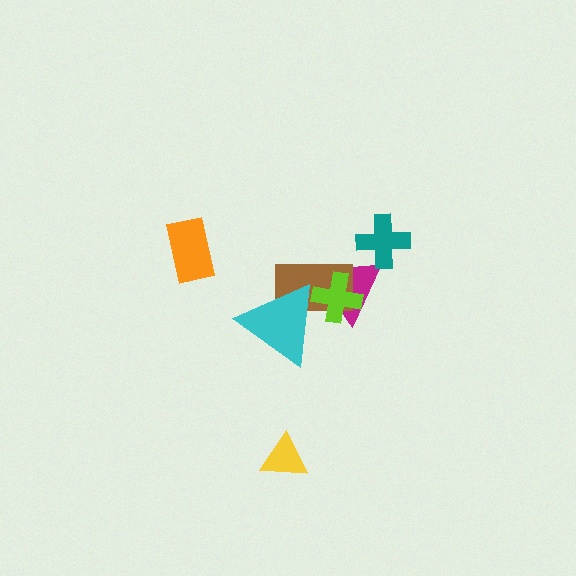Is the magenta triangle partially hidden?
Yes, it is partially covered by another shape.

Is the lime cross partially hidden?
Yes, it is partially covered by another shape.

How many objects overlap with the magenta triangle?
4 objects overlap with the magenta triangle.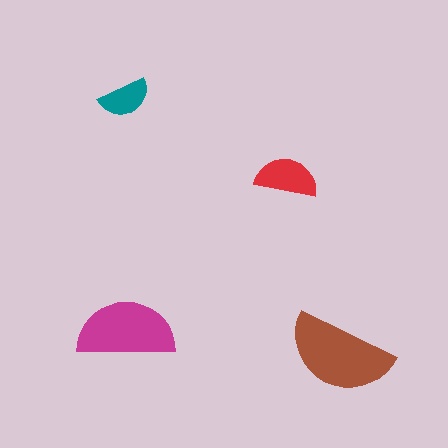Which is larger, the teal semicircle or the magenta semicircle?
The magenta one.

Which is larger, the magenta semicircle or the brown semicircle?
The brown one.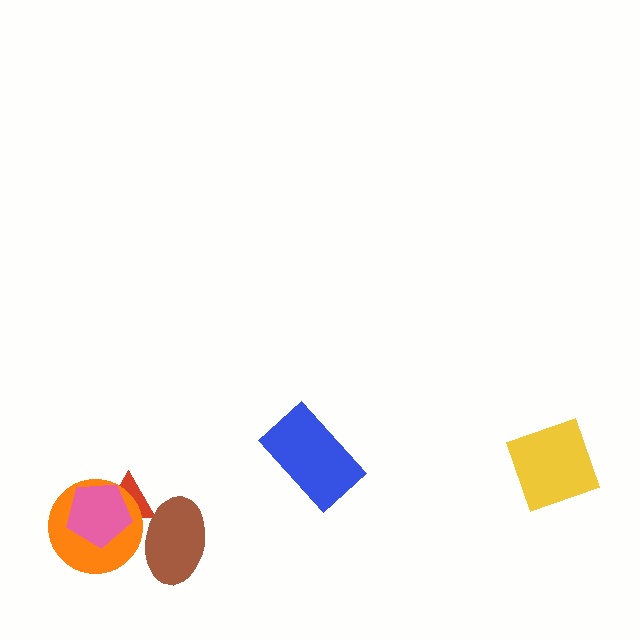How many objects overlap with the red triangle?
3 objects overlap with the red triangle.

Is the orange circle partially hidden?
Yes, it is partially covered by another shape.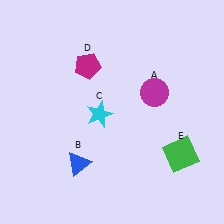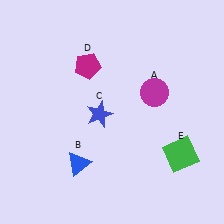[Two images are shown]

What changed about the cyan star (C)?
In Image 1, C is cyan. In Image 2, it changed to blue.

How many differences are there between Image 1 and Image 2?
There is 1 difference between the two images.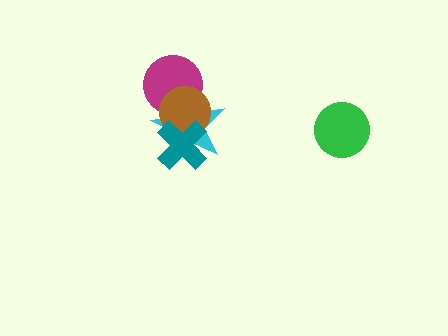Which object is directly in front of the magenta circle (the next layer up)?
The cyan star is directly in front of the magenta circle.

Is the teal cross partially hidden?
No, no other shape covers it.